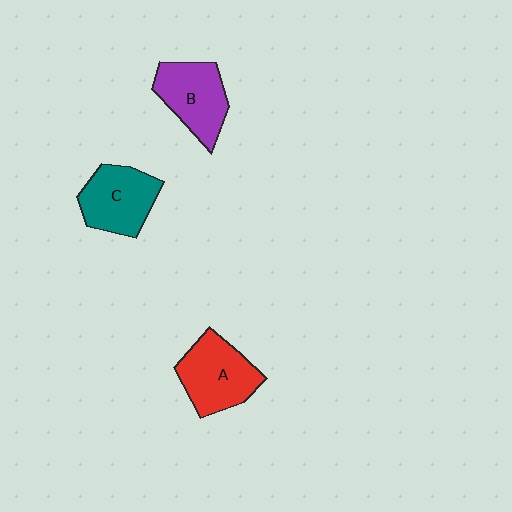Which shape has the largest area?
Shape A (red).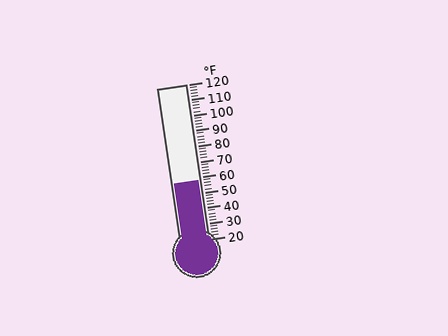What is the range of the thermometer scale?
The thermometer scale ranges from 20°F to 120°F.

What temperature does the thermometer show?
The thermometer shows approximately 58°F.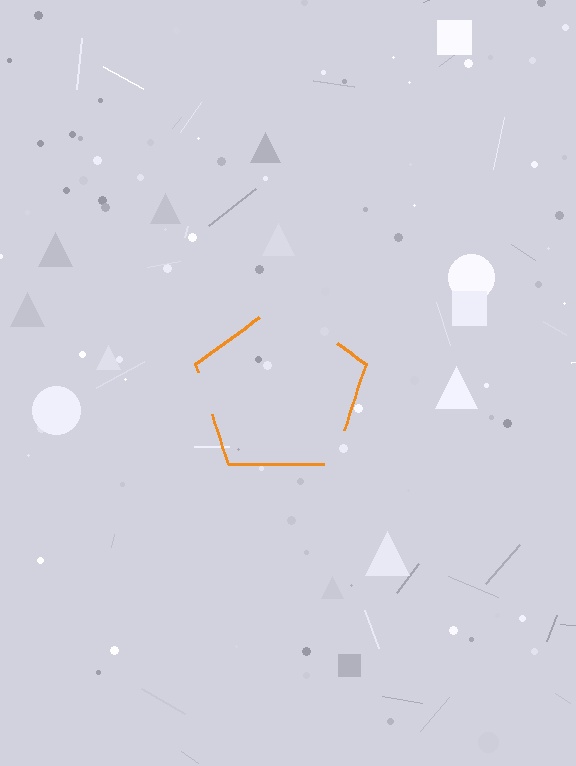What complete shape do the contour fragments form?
The contour fragments form a pentagon.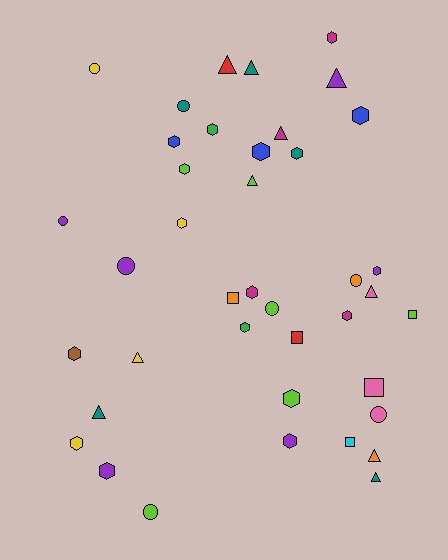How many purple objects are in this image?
There are 6 purple objects.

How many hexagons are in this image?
There are 17 hexagons.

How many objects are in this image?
There are 40 objects.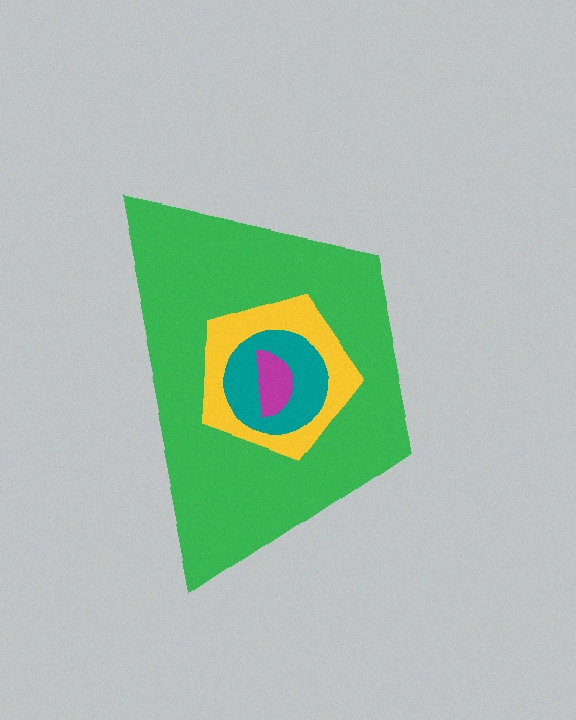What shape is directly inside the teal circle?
The magenta semicircle.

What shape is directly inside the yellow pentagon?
The teal circle.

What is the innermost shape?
The magenta semicircle.